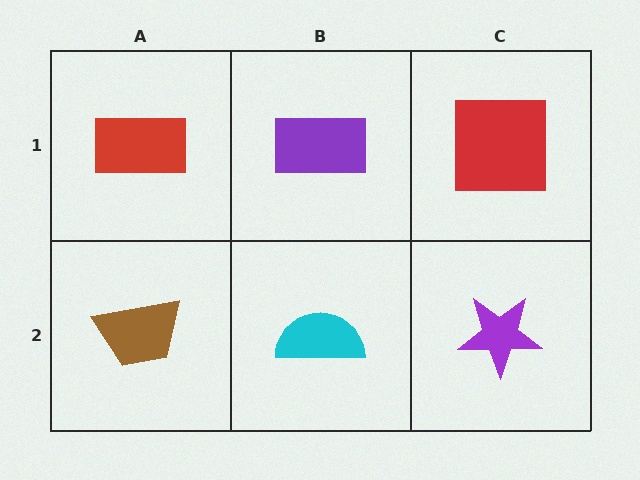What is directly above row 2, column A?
A red rectangle.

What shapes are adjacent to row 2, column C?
A red square (row 1, column C), a cyan semicircle (row 2, column B).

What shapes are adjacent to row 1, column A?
A brown trapezoid (row 2, column A), a purple rectangle (row 1, column B).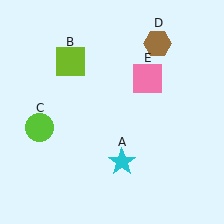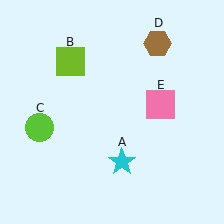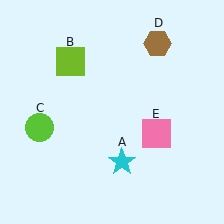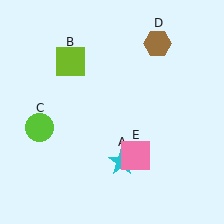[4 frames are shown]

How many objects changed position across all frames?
1 object changed position: pink square (object E).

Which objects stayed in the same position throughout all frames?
Cyan star (object A) and lime square (object B) and lime circle (object C) and brown hexagon (object D) remained stationary.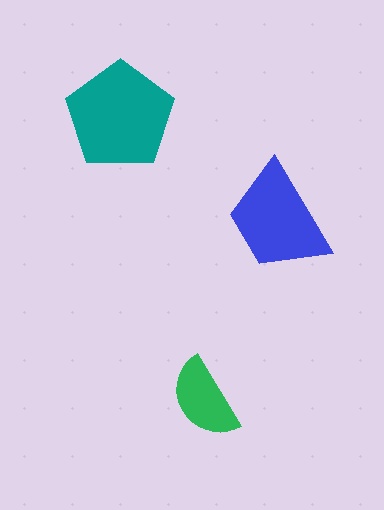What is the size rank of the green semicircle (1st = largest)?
3rd.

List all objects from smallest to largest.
The green semicircle, the blue trapezoid, the teal pentagon.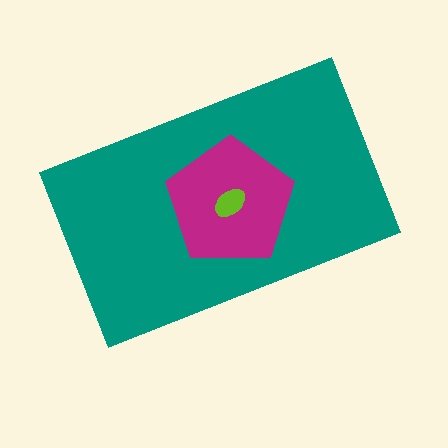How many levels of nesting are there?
3.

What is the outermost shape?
The teal rectangle.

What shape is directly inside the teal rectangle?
The magenta pentagon.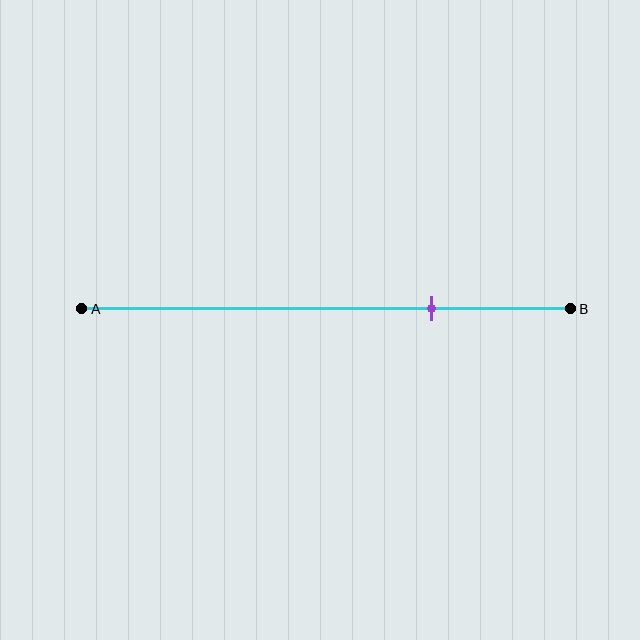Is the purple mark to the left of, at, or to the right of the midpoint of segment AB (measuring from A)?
The purple mark is to the right of the midpoint of segment AB.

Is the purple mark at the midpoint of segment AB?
No, the mark is at about 70% from A, not at the 50% midpoint.